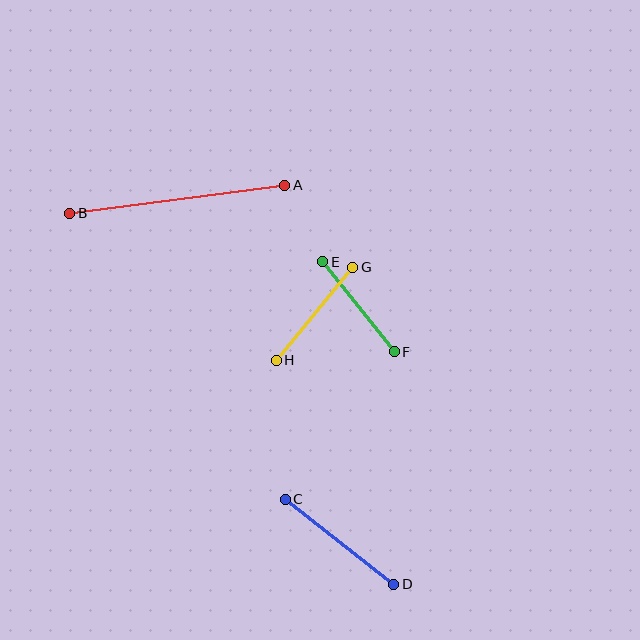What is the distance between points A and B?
The distance is approximately 216 pixels.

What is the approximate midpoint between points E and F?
The midpoint is at approximately (358, 307) pixels.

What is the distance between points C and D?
The distance is approximately 138 pixels.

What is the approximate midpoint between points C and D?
The midpoint is at approximately (339, 542) pixels.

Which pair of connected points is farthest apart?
Points A and B are farthest apart.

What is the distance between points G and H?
The distance is approximately 120 pixels.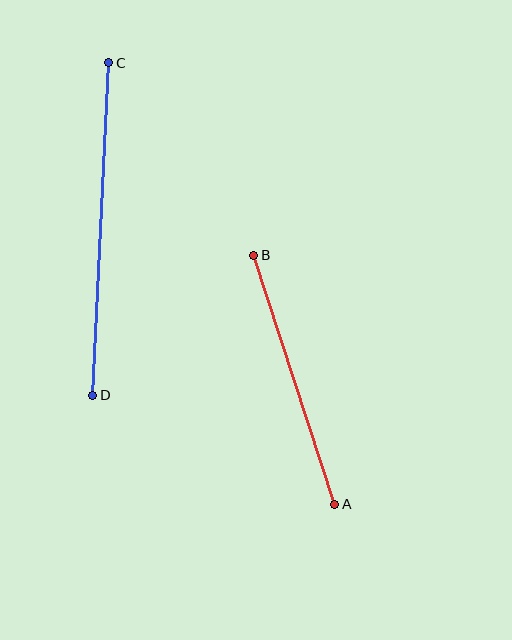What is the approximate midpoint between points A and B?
The midpoint is at approximately (294, 380) pixels.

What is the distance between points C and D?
The distance is approximately 333 pixels.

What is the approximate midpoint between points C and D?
The midpoint is at approximately (101, 229) pixels.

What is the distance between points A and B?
The distance is approximately 262 pixels.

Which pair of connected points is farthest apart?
Points C and D are farthest apart.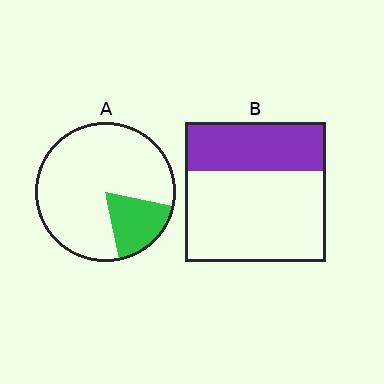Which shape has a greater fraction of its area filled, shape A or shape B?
Shape B.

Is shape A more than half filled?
No.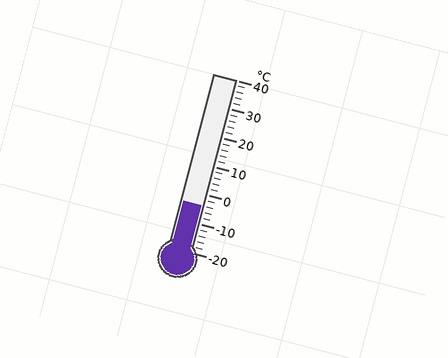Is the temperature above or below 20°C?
The temperature is below 20°C.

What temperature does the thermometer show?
The thermometer shows approximately -4°C.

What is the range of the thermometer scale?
The thermometer scale ranges from -20°C to 40°C.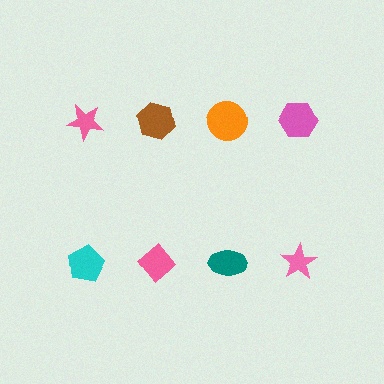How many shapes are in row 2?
4 shapes.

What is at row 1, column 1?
A pink star.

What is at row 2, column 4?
A pink star.